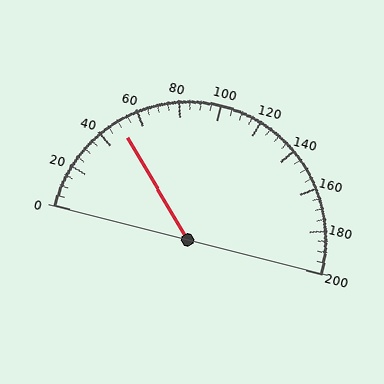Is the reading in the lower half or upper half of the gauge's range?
The reading is in the lower half of the range (0 to 200).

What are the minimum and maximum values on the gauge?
The gauge ranges from 0 to 200.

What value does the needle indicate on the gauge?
The needle indicates approximately 50.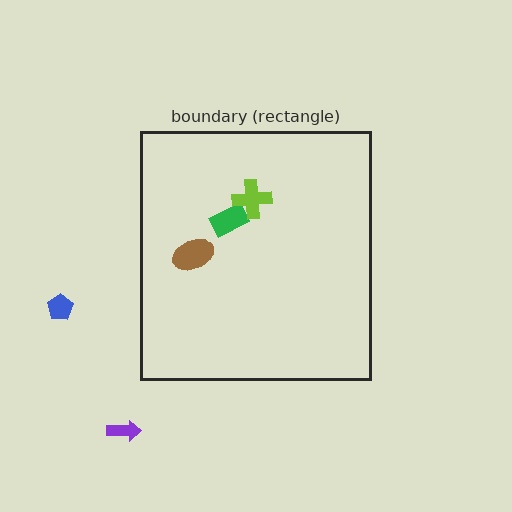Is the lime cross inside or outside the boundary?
Inside.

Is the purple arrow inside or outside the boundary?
Outside.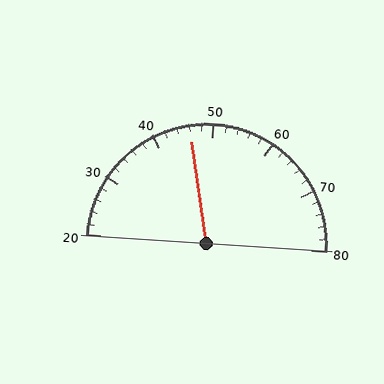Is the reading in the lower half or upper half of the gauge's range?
The reading is in the lower half of the range (20 to 80).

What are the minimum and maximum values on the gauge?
The gauge ranges from 20 to 80.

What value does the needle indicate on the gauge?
The needle indicates approximately 46.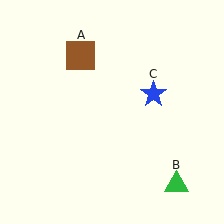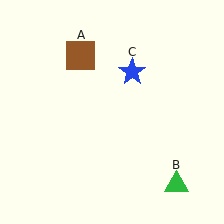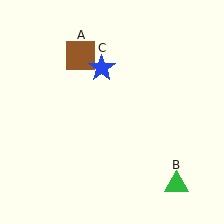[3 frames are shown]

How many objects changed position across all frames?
1 object changed position: blue star (object C).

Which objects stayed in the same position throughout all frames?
Brown square (object A) and green triangle (object B) remained stationary.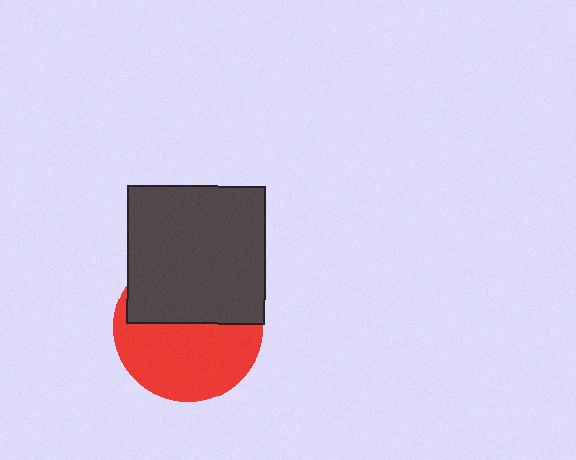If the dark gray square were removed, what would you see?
You would see the complete red circle.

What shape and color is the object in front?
The object in front is a dark gray square.